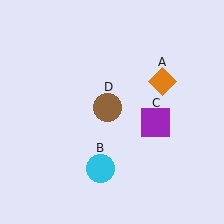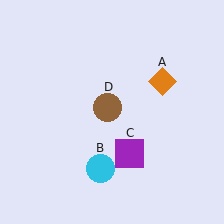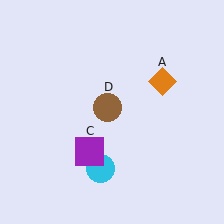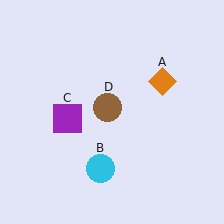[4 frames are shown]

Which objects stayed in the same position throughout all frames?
Orange diamond (object A) and cyan circle (object B) and brown circle (object D) remained stationary.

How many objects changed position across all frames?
1 object changed position: purple square (object C).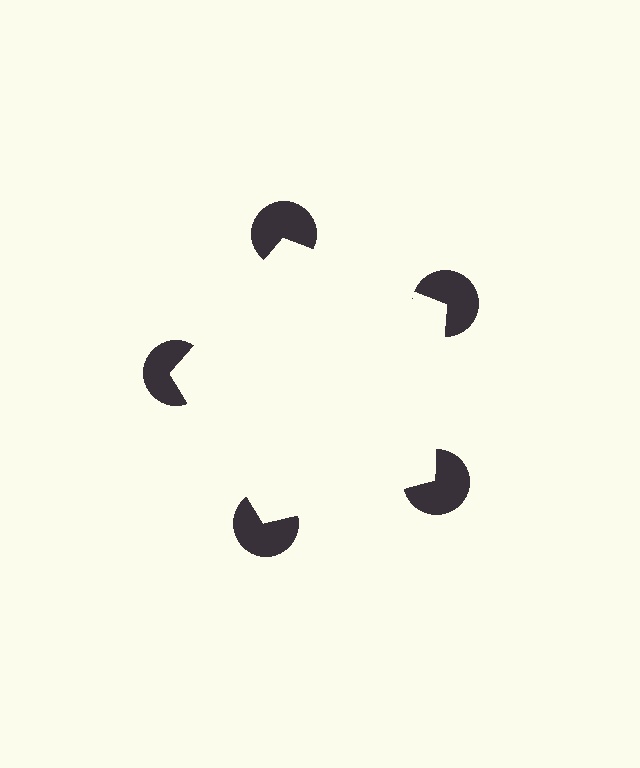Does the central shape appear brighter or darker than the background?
It typically appears slightly brighter than the background, even though no actual brightness change is drawn.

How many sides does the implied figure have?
5 sides.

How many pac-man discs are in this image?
There are 5 — one at each vertex of the illusory pentagon.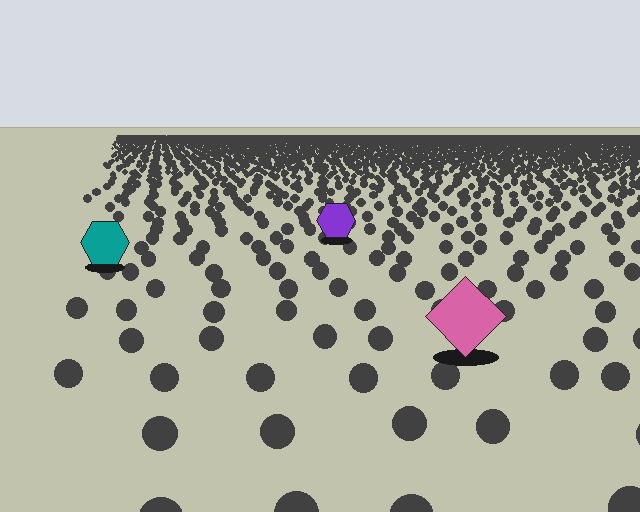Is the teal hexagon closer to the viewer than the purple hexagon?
Yes. The teal hexagon is closer — you can tell from the texture gradient: the ground texture is coarser near it.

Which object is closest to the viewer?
The pink diamond is closest. The texture marks near it are larger and more spread out.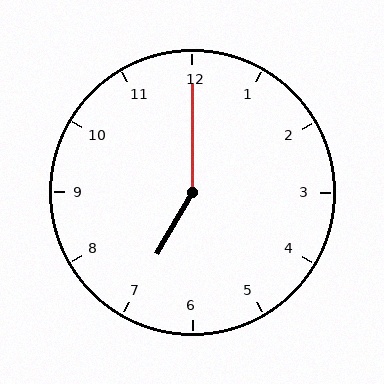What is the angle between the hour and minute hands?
Approximately 150 degrees.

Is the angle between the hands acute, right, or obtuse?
It is obtuse.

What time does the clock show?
7:00.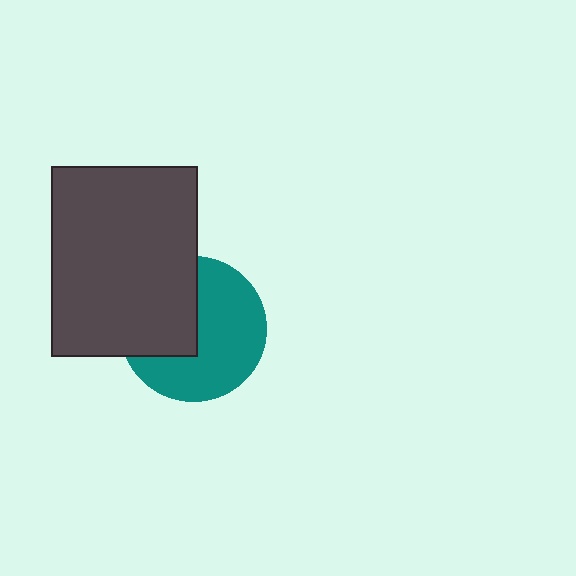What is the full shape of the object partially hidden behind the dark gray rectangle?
The partially hidden object is a teal circle.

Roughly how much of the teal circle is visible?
About half of it is visible (roughly 60%).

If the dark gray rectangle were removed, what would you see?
You would see the complete teal circle.